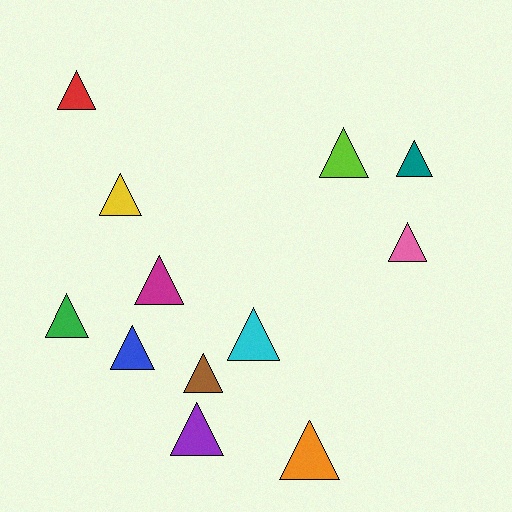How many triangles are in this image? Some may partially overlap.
There are 12 triangles.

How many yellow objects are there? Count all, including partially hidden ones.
There is 1 yellow object.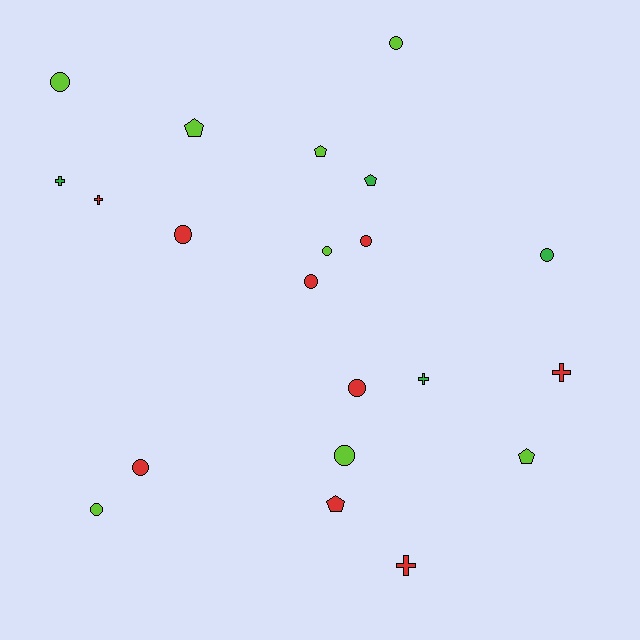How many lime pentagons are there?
There are 3 lime pentagons.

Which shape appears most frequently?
Circle, with 11 objects.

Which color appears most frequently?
Red, with 9 objects.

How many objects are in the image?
There are 21 objects.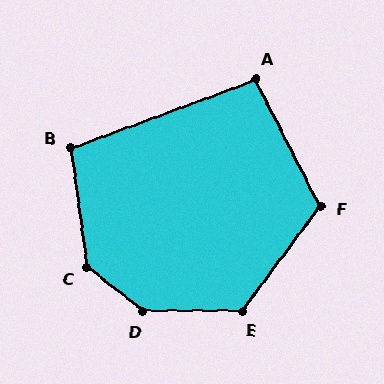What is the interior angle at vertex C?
Approximately 136 degrees (obtuse).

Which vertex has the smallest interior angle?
A, at approximately 97 degrees.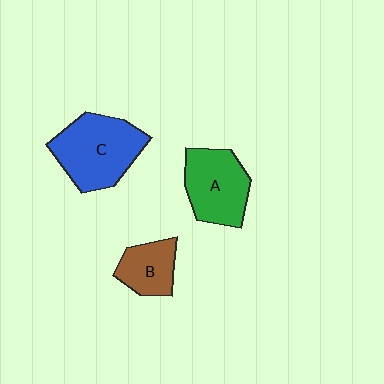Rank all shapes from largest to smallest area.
From largest to smallest: C (blue), A (green), B (brown).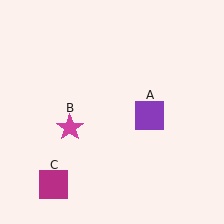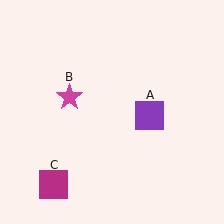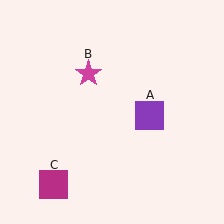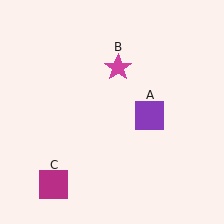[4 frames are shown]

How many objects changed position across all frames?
1 object changed position: magenta star (object B).